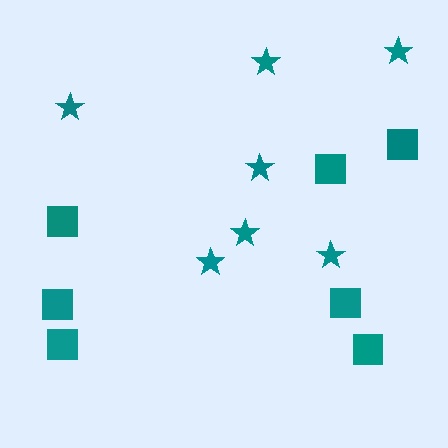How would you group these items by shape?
There are 2 groups: one group of squares (7) and one group of stars (7).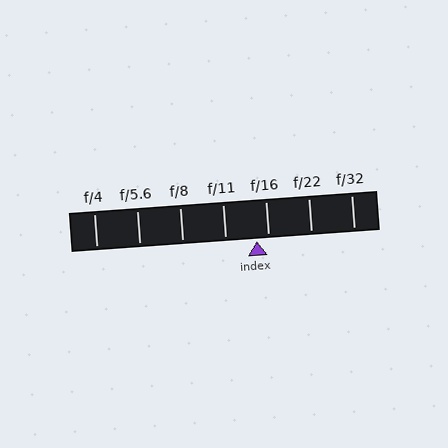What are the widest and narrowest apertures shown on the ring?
The widest aperture shown is f/4 and the narrowest is f/32.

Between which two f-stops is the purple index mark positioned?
The index mark is between f/11 and f/16.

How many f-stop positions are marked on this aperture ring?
There are 7 f-stop positions marked.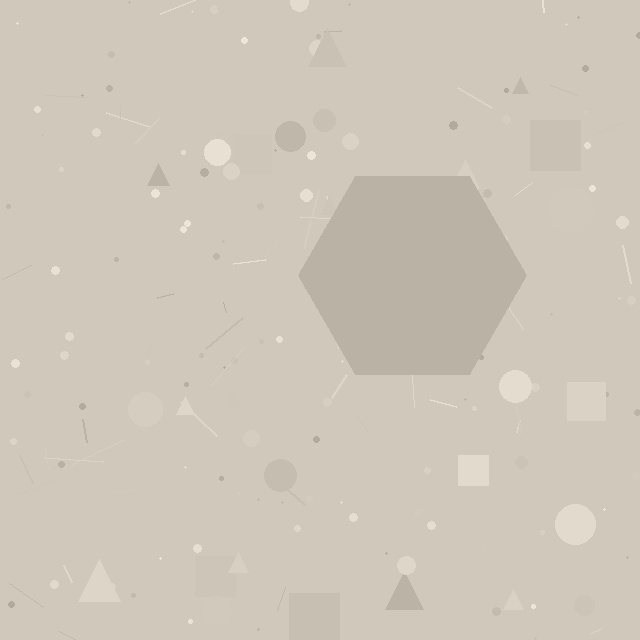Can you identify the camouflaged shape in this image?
The camouflaged shape is a hexagon.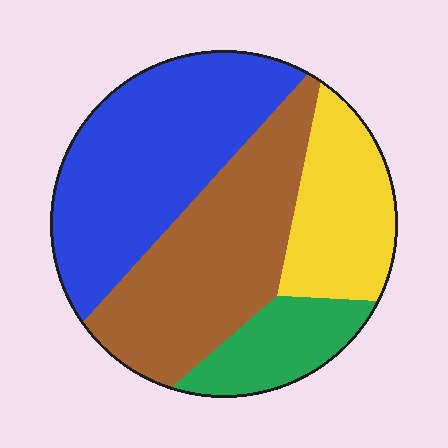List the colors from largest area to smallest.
From largest to smallest: blue, brown, yellow, green.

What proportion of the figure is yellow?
Yellow covers about 20% of the figure.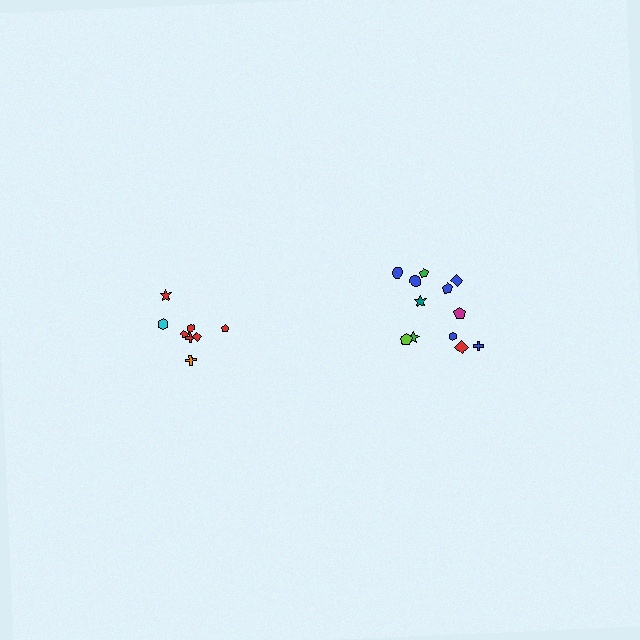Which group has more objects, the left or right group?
The right group.